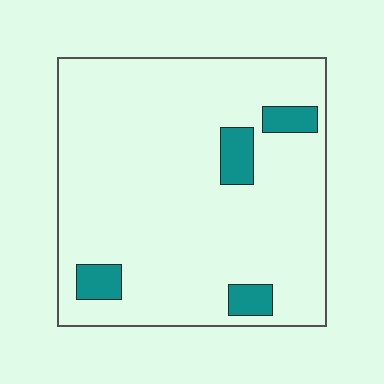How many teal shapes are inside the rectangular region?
4.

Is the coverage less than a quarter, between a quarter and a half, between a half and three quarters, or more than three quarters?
Less than a quarter.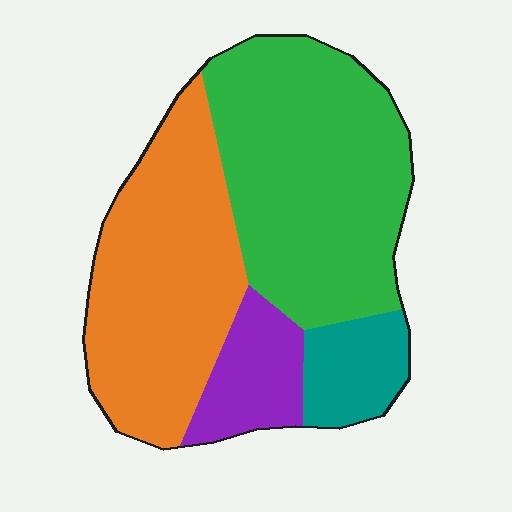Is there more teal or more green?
Green.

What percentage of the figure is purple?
Purple takes up about one tenth (1/10) of the figure.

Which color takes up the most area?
Green, at roughly 45%.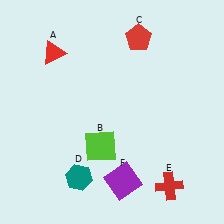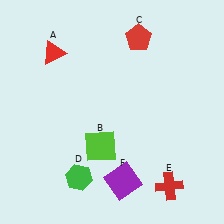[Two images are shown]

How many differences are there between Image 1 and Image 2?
There is 1 difference between the two images.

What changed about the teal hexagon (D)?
In Image 1, D is teal. In Image 2, it changed to green.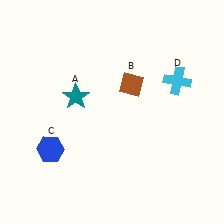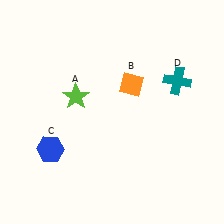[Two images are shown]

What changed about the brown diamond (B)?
In Image 1, B is brown. In Image 2, it changed to orange.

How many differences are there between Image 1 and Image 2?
There are 3 differences between the two images.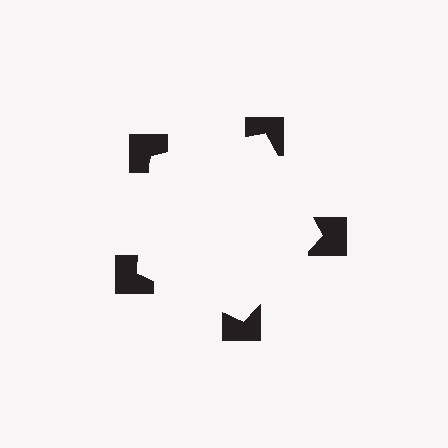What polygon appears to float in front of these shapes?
An illusory pentagon — its edges are inferred from the aligned wedge cuts in the notched squares, not physically drawn.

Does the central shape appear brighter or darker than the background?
It typically appears slightly brighter than the background, even though no actual brightness change is drawn.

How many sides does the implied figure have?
5 sides.